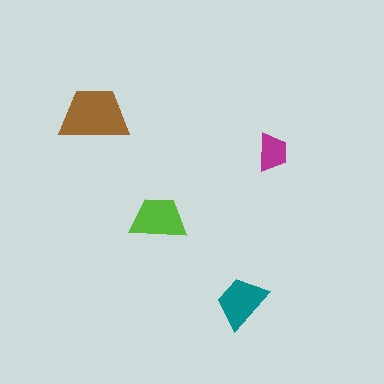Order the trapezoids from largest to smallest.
the brown one, the lime one, the teal one, the magenta one.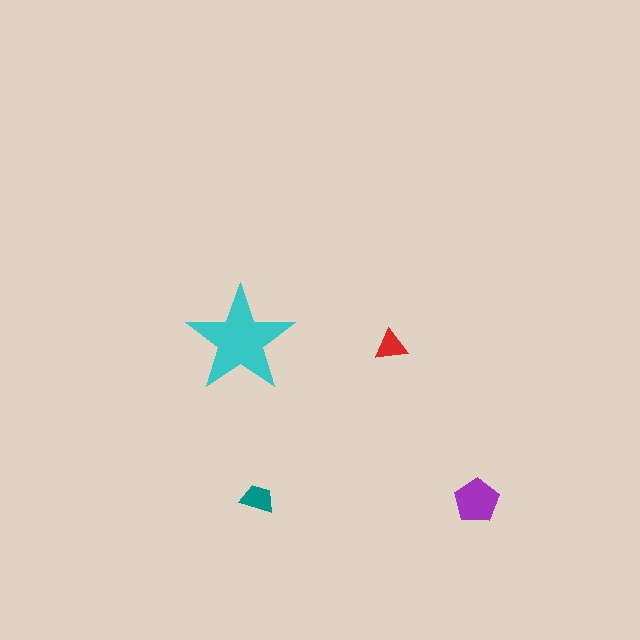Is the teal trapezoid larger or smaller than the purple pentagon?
Smaller.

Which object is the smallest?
The red triangle.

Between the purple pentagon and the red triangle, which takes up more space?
The purple pentagon.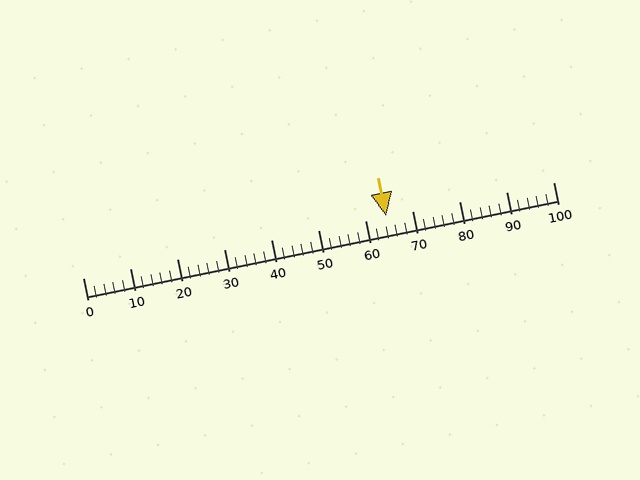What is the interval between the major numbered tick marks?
The major tick marks are spaced 10 units apart.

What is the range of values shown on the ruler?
The ruler shows values from 0 to 100.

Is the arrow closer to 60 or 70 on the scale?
The arrow is closer to 60.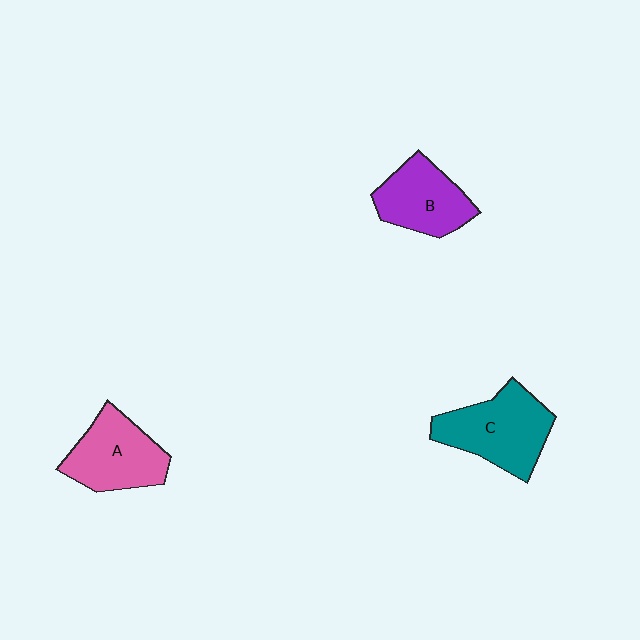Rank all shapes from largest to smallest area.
From largest to smallest: C (teal), A (pink), B (purple).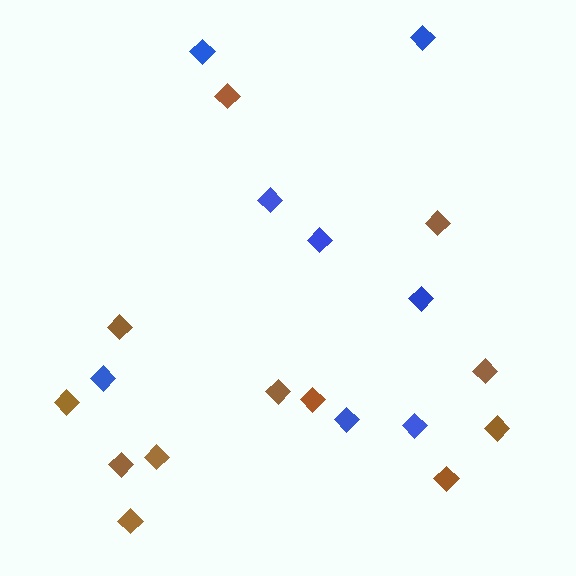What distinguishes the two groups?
There are 2 groups: one group of brown diamonds (12) and one group of blue diamonds (8).